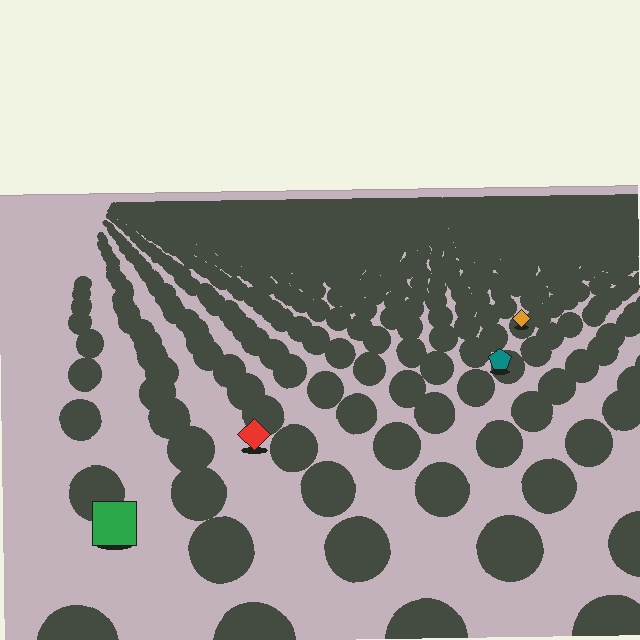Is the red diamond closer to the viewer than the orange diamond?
Yes. The red diamond is closer — you can tell from the texture gradient: the ground texture is coarser near it.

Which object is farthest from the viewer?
The orange diamond is farthest from the viewer. It appears smaller and the ground texture around it is denser.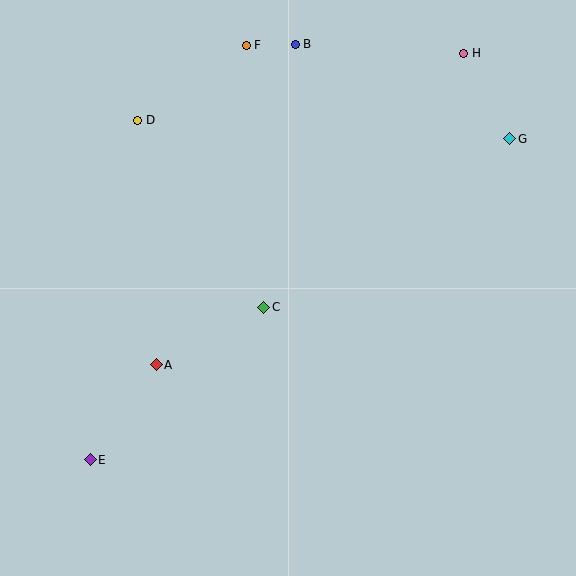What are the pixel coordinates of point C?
Point C is at (264, 307).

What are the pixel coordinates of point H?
Point H is at (464, 53).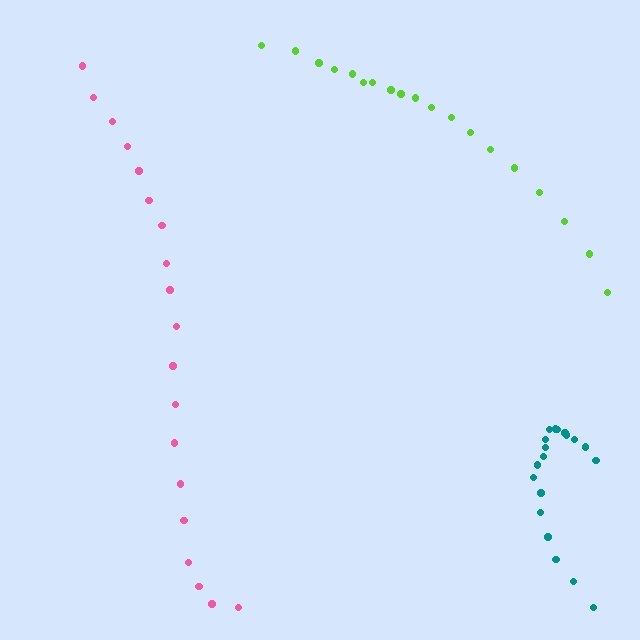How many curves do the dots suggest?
There are 3 distinct paths.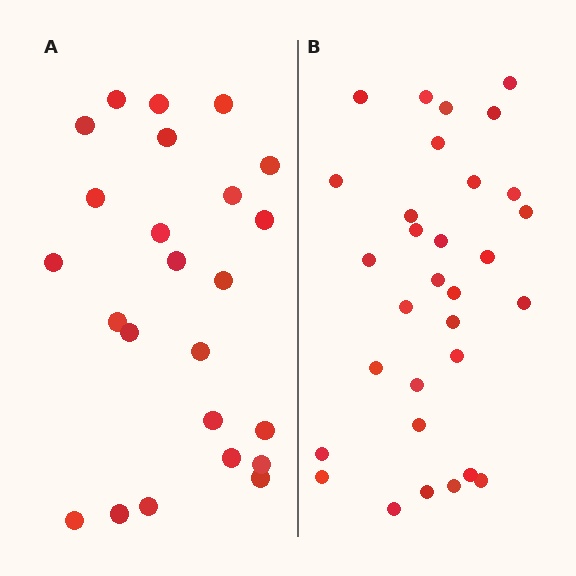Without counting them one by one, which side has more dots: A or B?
Region B (the right region) has more dots.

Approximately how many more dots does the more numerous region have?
Region B has roughly 8 or so more dots than region A.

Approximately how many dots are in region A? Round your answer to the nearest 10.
About 20 dots. (The exact count is 24, which rounds to 20.)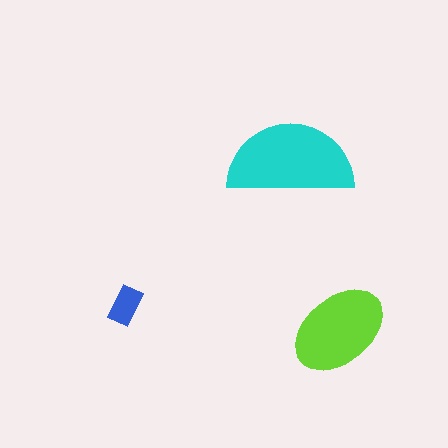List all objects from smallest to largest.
The blue rectangle, the lime ellipse, the cyan semicircle.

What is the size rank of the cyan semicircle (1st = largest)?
1st.